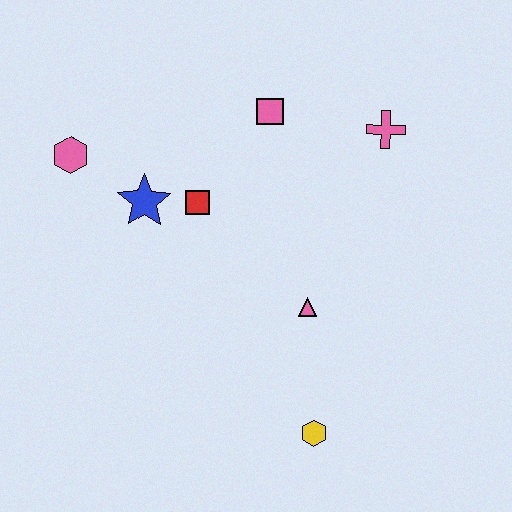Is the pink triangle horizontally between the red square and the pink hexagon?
No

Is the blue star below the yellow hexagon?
No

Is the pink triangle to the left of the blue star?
No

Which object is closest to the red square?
The blue star is closest to the red square.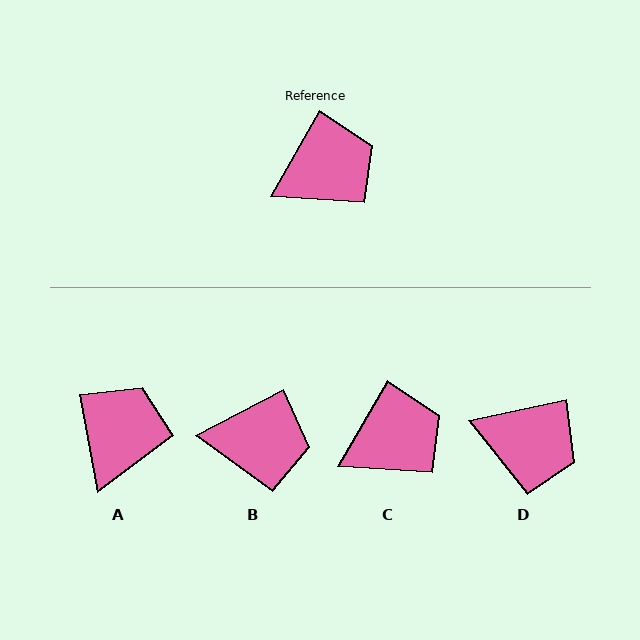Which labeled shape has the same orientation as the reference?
C.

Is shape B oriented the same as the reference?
No, it is off by about 33 degrees.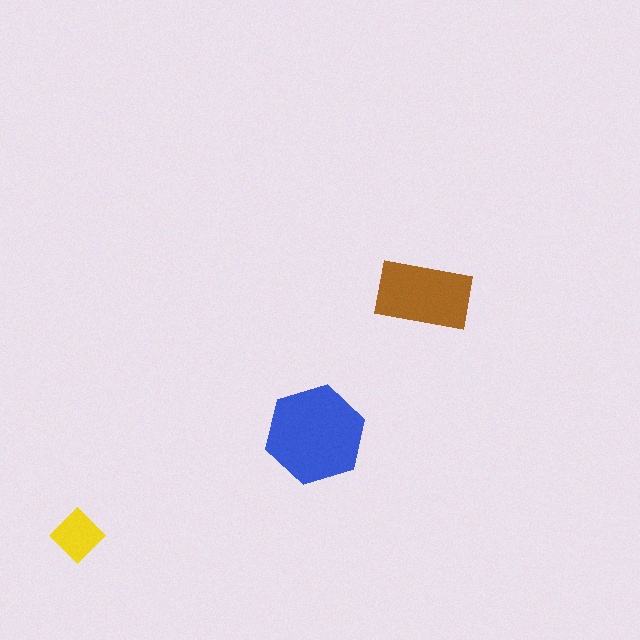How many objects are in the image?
There are 3 objects in the image.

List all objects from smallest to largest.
The yellow diamond, the brown rectangle, the blue hexagon.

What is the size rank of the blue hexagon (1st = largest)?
1st.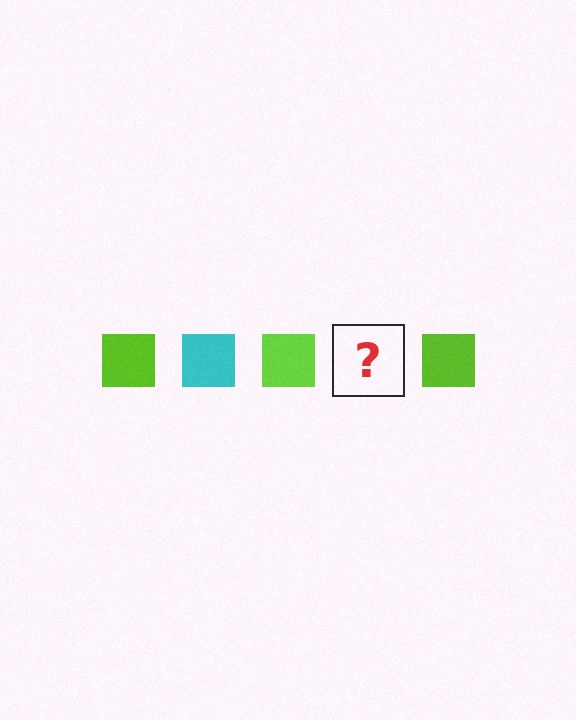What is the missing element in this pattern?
The missing element is a cyan square.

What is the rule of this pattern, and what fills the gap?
The rule is that the pattern cycles through lime, cyan squares. The gap should be filled with a cyan square.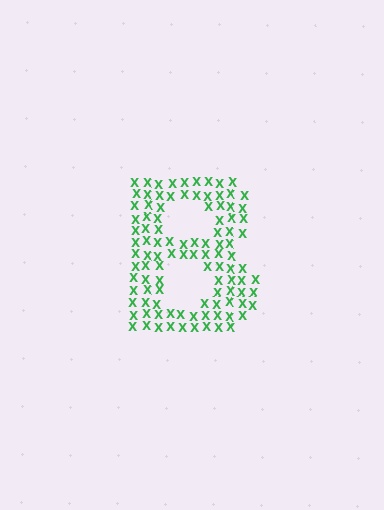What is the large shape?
The large shape is the letter B.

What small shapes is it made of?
It is made of small letter X's.